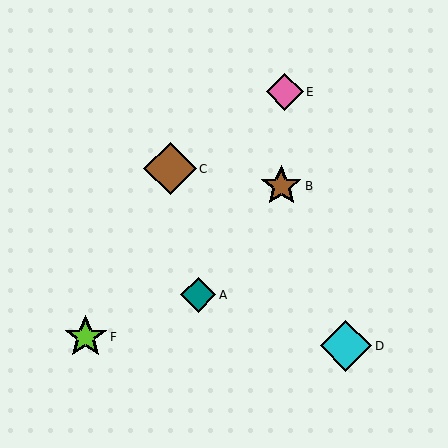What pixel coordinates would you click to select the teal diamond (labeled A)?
Click at (198, 295) to select the teal diamond A.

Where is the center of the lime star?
The center of the lime star is at (86, 337).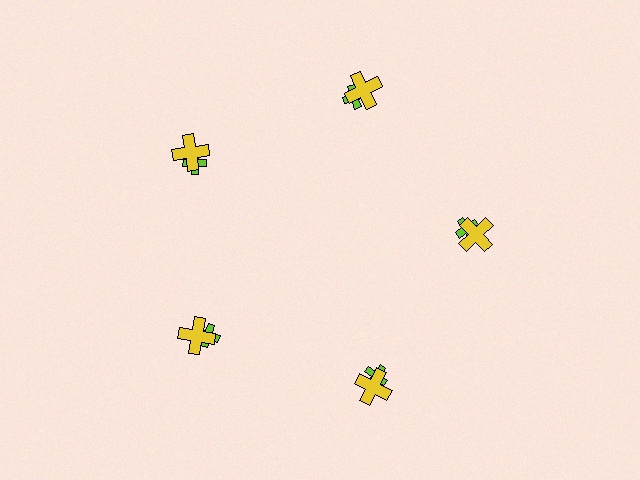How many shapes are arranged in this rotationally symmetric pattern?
There are 10 shapes, arranged in 5 groups of 2.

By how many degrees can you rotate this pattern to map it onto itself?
The pattern maps onto itself every 72 degrees of rotation.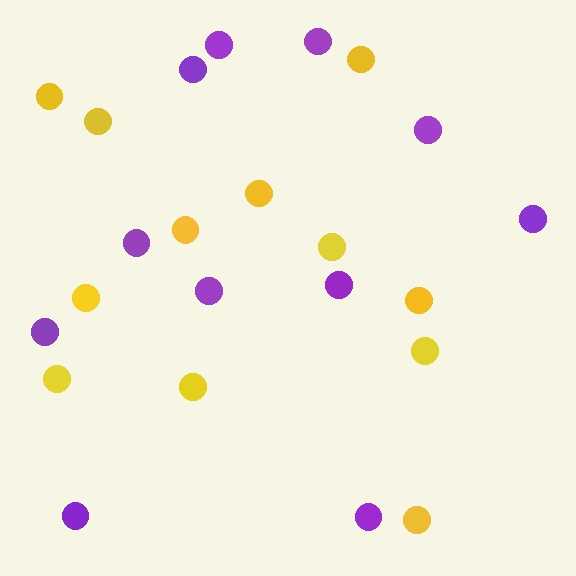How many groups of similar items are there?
There are 2 groups: one group of yellow circles (12) and one group of purple circles (11).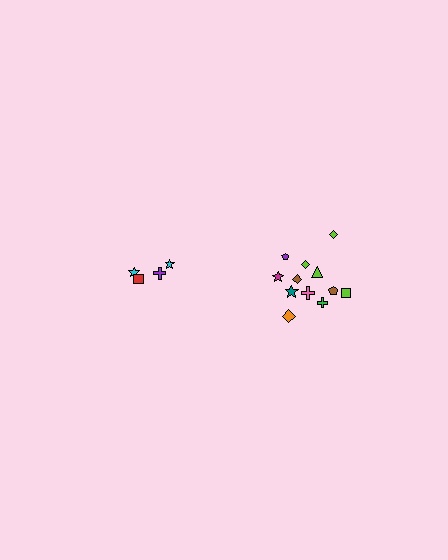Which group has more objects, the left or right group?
The right group.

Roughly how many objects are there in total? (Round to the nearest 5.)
Roughly 15 objects in total.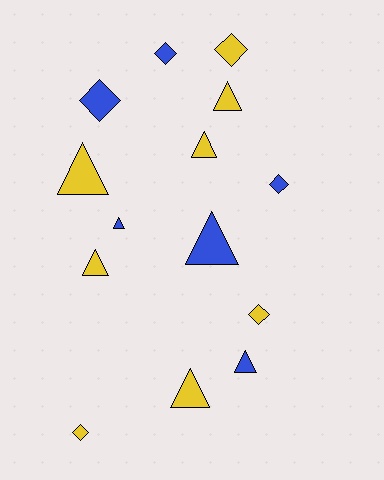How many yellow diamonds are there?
There are 3 yellow diamonds.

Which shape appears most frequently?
Triangle, with 8 objects.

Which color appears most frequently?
Yellow, with 8 objects.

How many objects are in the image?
There are 14 objects.